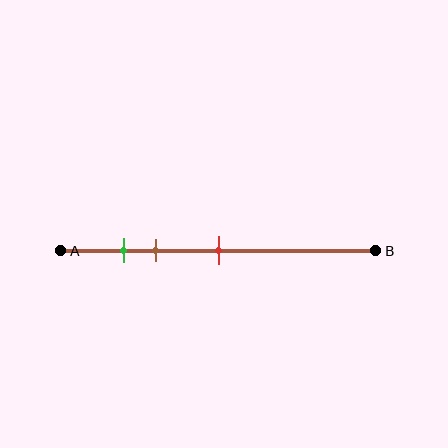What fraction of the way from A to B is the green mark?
The green mark is approximately 20% (0.2) of the way from A to B.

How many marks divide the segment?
There are 3 marks dividing the segment.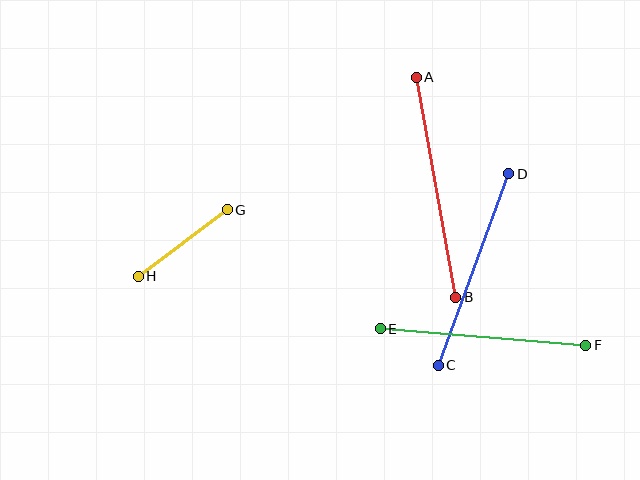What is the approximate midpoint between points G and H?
The midpoint is at approximately (183, 243) pixels.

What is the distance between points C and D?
The distance is approximately 204 pixels.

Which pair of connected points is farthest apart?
Points A and B are farthest apart.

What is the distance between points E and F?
The distance is approximately 207 pixels.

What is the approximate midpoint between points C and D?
The midpoint is at approximately (473, 269) pixels.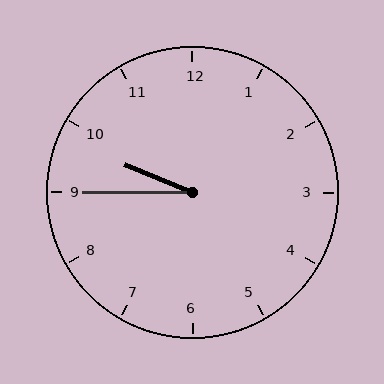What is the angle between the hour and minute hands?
Approximately 22 degrees.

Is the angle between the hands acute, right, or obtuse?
It is acute.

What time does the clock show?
9:45.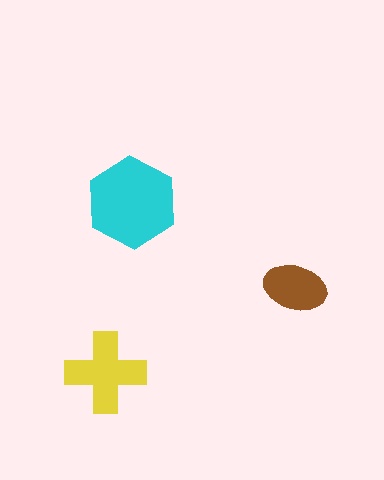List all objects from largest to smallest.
The cyan hexagon, the yellow cross, the brown ellipse.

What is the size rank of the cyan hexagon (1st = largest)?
1st.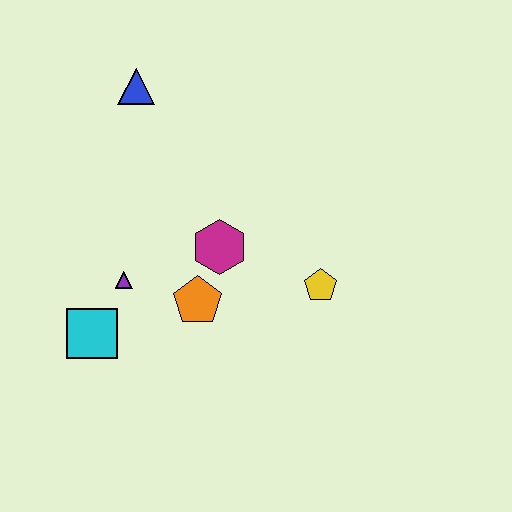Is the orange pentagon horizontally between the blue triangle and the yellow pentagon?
Yes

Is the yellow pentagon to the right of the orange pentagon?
Yes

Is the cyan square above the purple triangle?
No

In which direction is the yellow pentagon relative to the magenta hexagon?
The yellow pentagon is to the right of the magenta hexagon.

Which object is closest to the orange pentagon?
The magenta hexagon is closest to the orange pentagon.